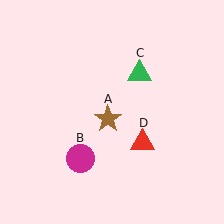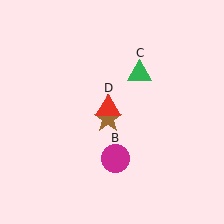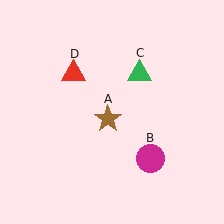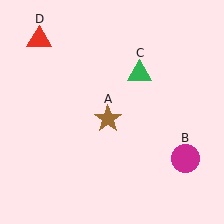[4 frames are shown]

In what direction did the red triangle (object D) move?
The red triangle (object D) moved up and to the left.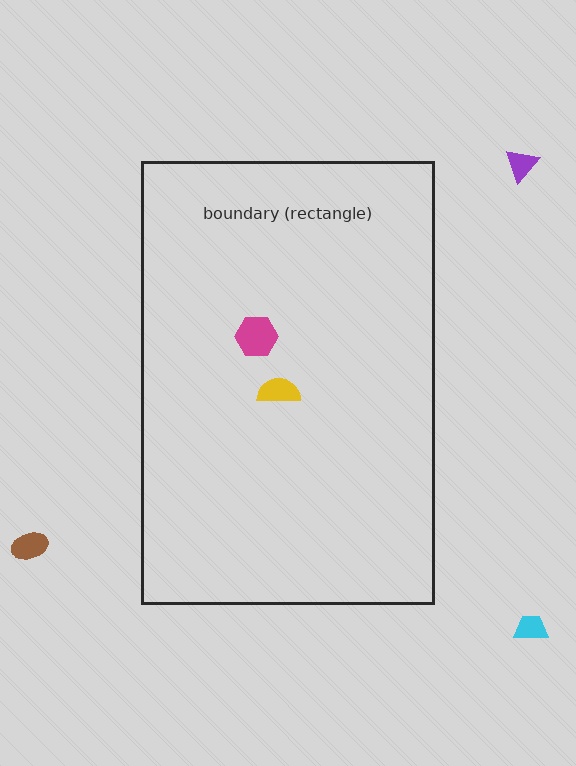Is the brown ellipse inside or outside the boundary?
Outside.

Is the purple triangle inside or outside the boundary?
Outside.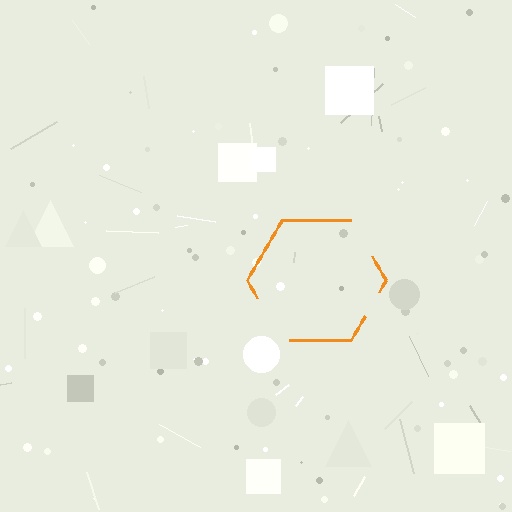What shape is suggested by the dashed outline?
The dashed outline suggests a hexagon.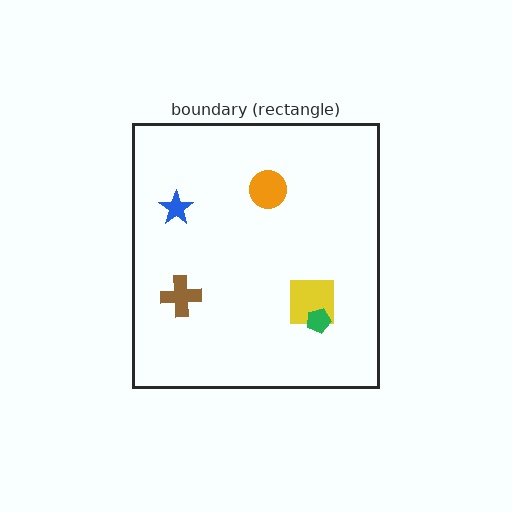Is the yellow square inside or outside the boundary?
Inside.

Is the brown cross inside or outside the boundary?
Inside.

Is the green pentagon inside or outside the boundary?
Inside.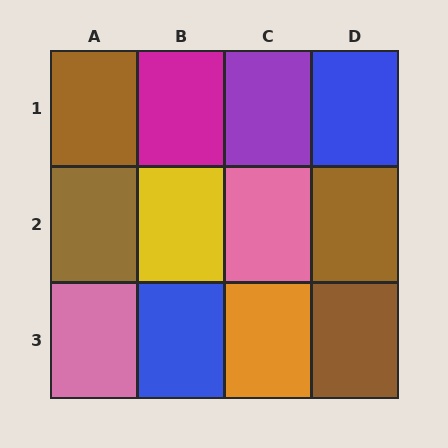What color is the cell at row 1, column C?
Purple.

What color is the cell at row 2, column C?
Pink.